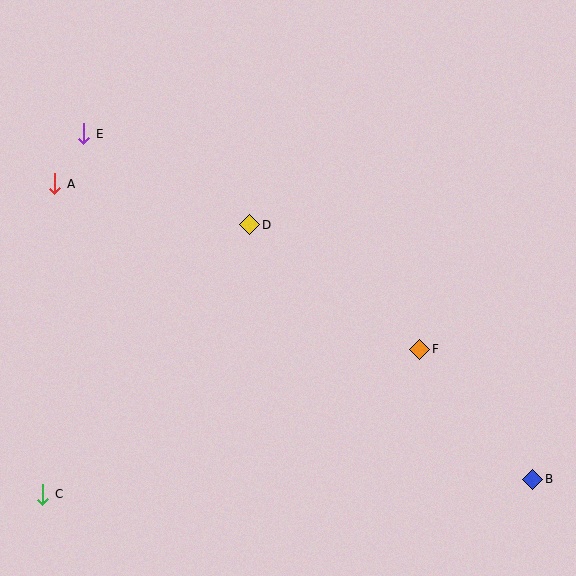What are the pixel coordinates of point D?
Point D is at (250, 225).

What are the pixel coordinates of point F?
Point F is at (420, 349).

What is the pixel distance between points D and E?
The distance between D and E is 190 pixels.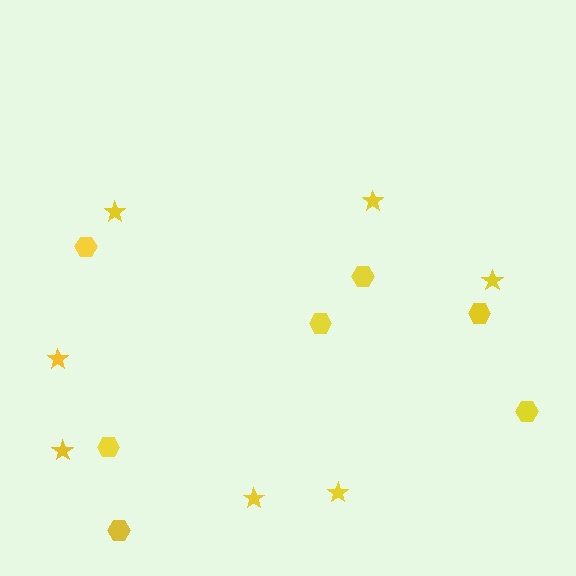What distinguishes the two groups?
There are 2 groups: one group of stars (7) and one group of hexagons (7).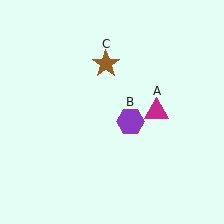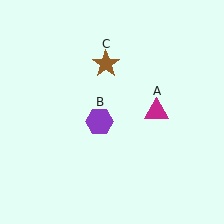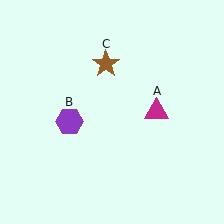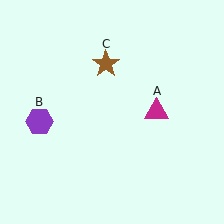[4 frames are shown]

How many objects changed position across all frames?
1 object changed position: purple hexagon (object B).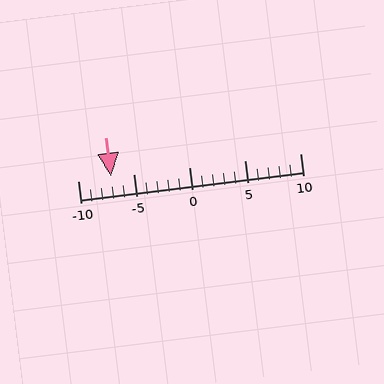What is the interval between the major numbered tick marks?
The major tick marks are spaced 5 units apart.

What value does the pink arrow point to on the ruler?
The pink arrow points to approximately -7.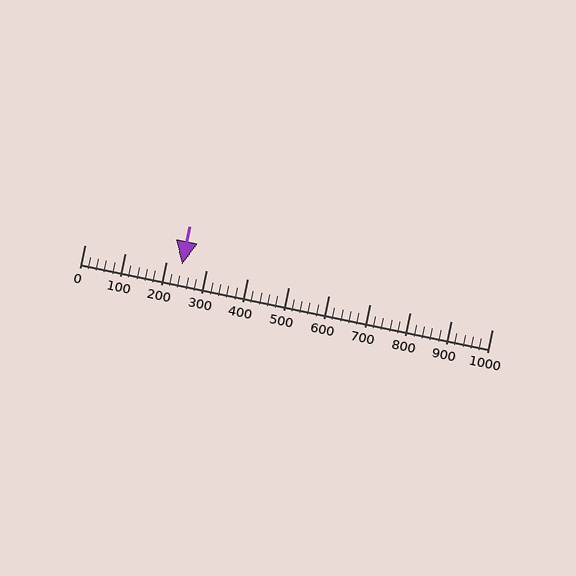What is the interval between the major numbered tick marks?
The major tick marks are spaced 100 units apart.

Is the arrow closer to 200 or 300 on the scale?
The arrow is closer to 200.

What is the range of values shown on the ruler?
The ruler shows values from 0 to 1000.